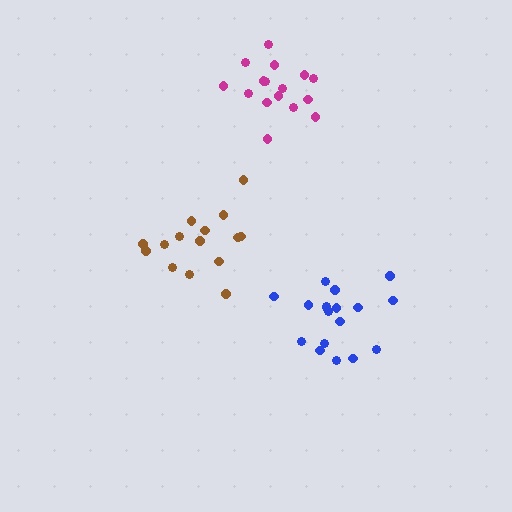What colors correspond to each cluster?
The clusters are colored: brown, magenta, blue.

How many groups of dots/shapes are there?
There are 3 groups.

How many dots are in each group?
Group 1: 15 dots, Group 2: 16 dots, Group 3: 18 dots (49 total).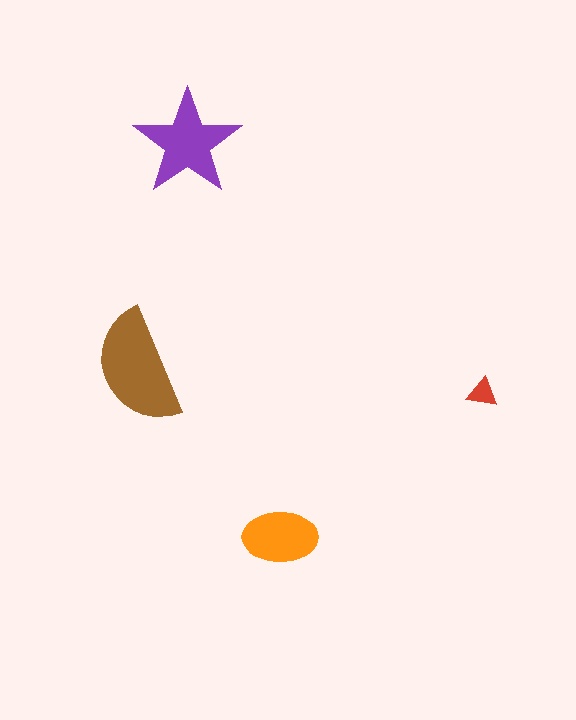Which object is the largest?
The brown semicircle.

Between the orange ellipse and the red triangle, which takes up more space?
The orange ellipse.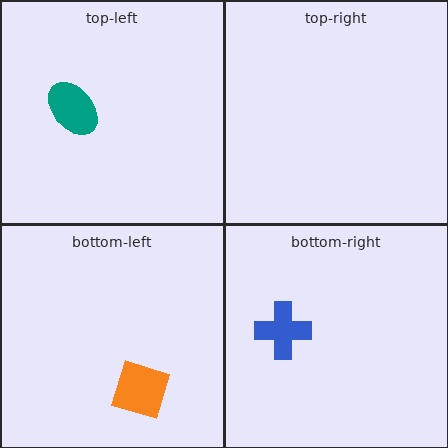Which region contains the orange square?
The bottom-left region.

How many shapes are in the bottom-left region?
1.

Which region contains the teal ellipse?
The top-left region.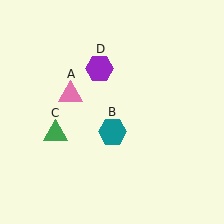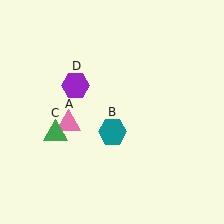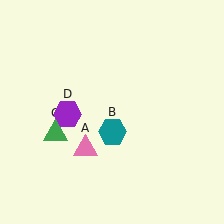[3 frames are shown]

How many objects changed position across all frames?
2 objects changed position: pink triangle (object A), purple hexagon (object D).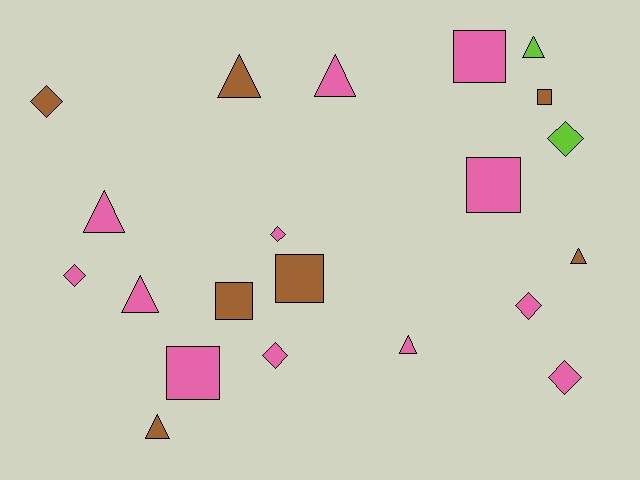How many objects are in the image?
There are 21 objects.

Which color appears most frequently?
Pink, with 12 objects.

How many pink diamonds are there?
There are 5 pink diamonds.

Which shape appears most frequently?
Triangle, with 8 objects.